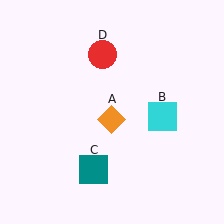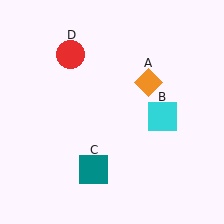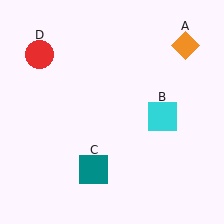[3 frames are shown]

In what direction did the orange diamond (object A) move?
The orange diamond (object A) moved up and to the right.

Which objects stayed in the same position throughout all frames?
Cyan square (object B) and teal square (object C) remained stationary.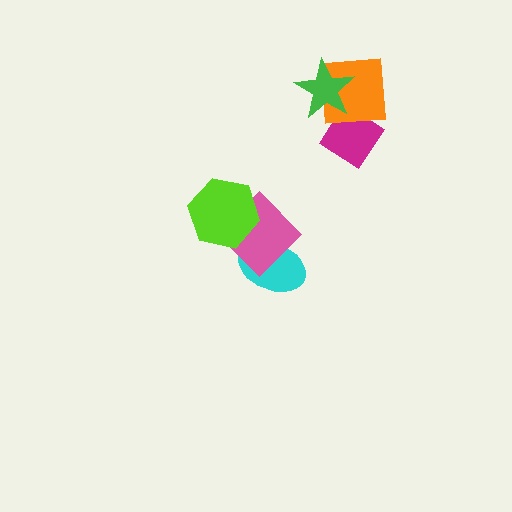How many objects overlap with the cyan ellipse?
1 object overlaps with the cyan ellipse.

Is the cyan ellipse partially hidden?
Yes, it is partially covered by another shape.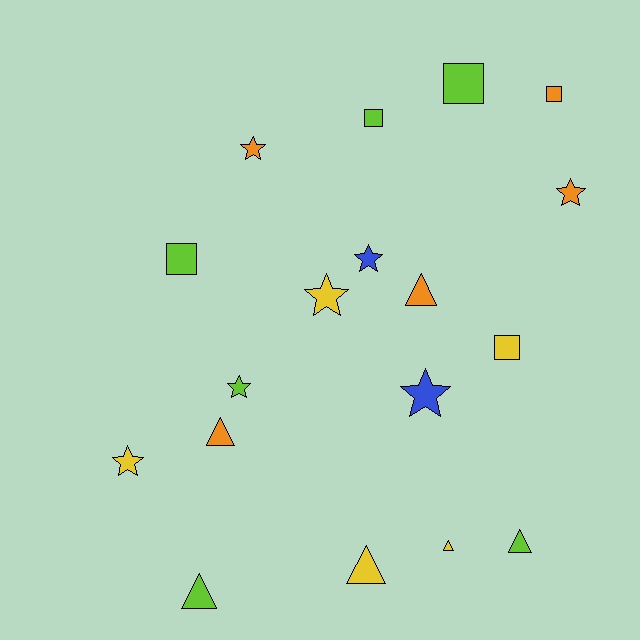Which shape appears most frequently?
Star, with 7 objects.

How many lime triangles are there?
There are 2 lime triangles.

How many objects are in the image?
There are 18 objects.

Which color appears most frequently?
Lime, with 6 objects.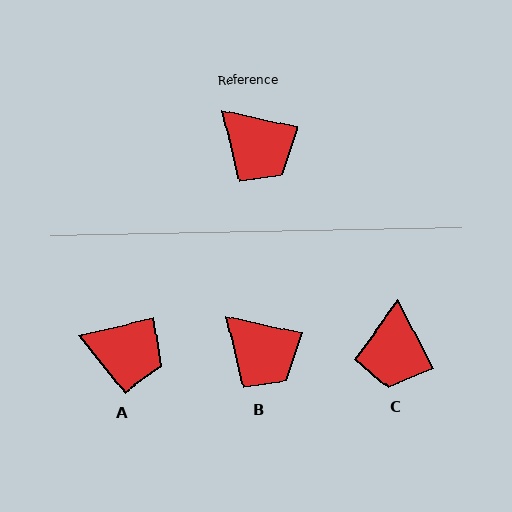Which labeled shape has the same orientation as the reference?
B.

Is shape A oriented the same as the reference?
No, it is off by about 27 degrees.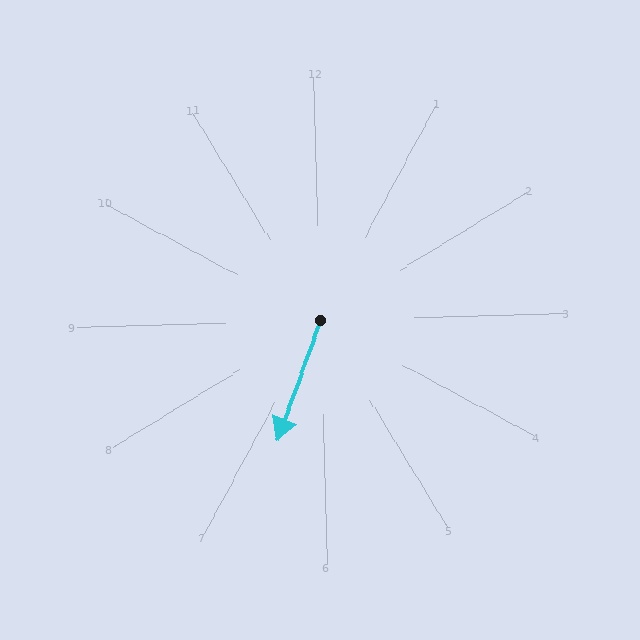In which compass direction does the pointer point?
South.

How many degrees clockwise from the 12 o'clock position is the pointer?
Approximately 201 degrees.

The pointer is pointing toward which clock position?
Roughly 7 o'clock.